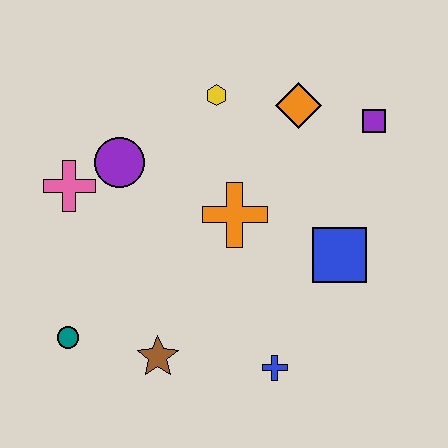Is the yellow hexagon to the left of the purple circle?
No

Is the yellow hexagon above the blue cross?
Yes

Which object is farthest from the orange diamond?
The teal circle is farthest from the orange diamond.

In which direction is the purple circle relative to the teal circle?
The purple circle is above the teal circle.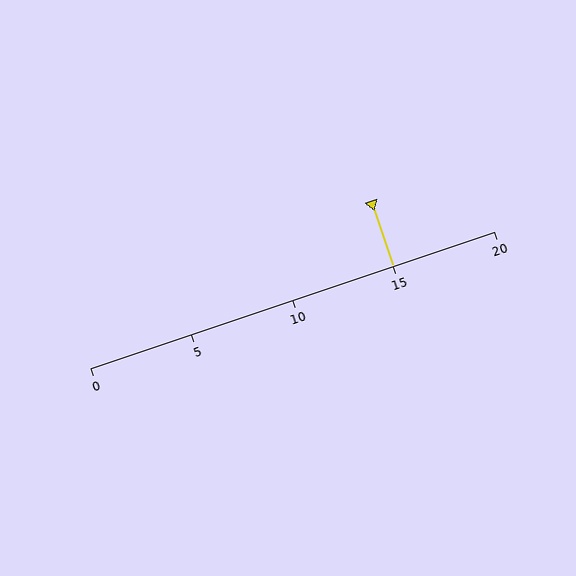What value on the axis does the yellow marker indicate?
The marker indicates approximately 15.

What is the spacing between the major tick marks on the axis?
The major ticks are spaced 5 apart.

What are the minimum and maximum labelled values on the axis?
The axis runs from 0 to 20.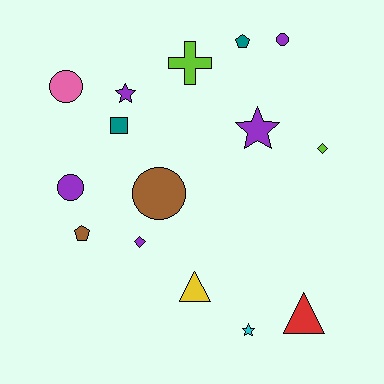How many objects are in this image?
There are 15 objects.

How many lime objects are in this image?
There are 2 lime objects.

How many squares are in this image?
There is 1 square.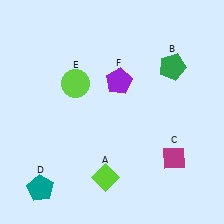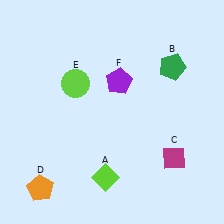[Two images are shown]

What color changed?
The pentagon (D) changed from teal in Image 1 to orange in Image 2.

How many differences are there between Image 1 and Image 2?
There is 1 difference between the two images.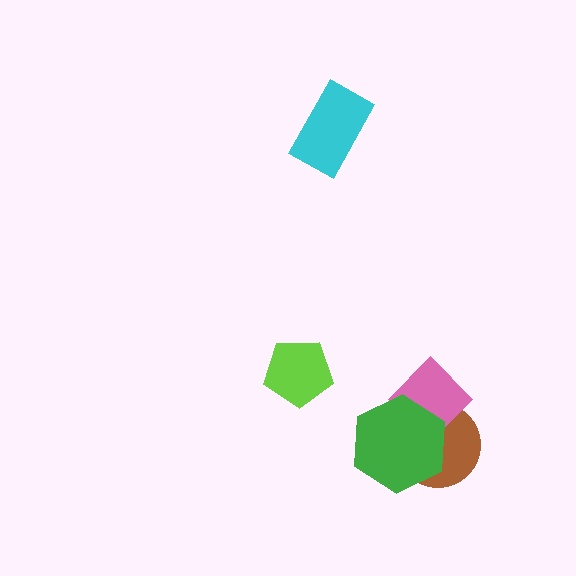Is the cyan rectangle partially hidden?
No, no other shape covers it.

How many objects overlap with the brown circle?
2 objects overlap with the brown circle.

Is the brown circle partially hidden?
Yes, it is partially covered by another shape.